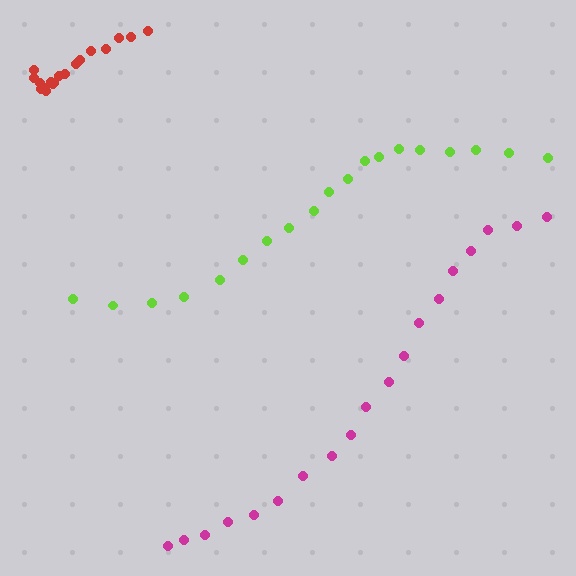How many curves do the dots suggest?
There are 3 distinct paths.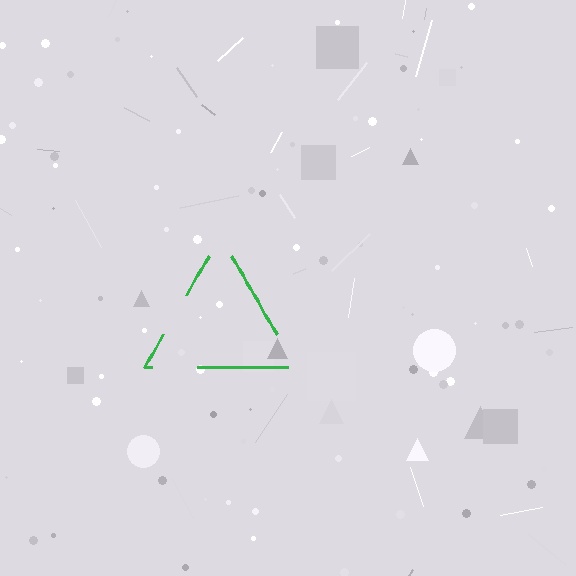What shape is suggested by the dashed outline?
The dashed outline suggests a triangle.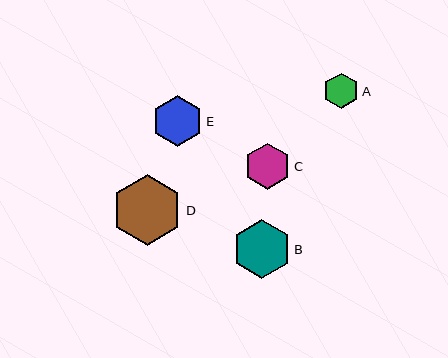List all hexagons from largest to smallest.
From largest to smallest: D, B, E, C, A.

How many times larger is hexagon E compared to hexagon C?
Hexagon E is approximately 1.1 times the size of hexagon C.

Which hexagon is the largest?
Hexagon D is the largest with a size of approximately 71 pixels.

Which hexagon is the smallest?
Hexagon A is the smallest with a size of approximately 36 pixels.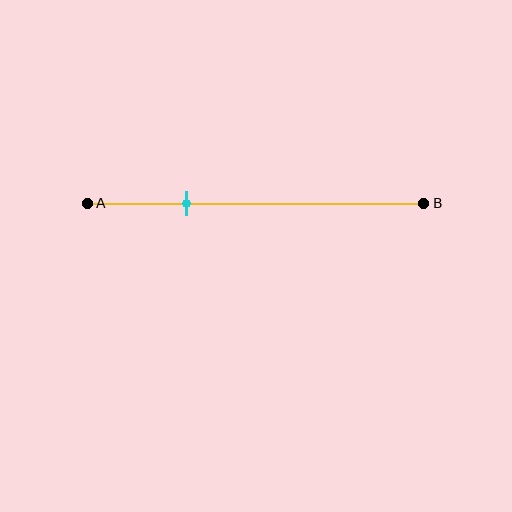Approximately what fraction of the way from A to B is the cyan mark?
The cyan mark is approximately 30% of the way from A to B.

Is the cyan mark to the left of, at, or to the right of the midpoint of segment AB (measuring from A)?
The cyan mark is to the left of the midpoint of segment AB.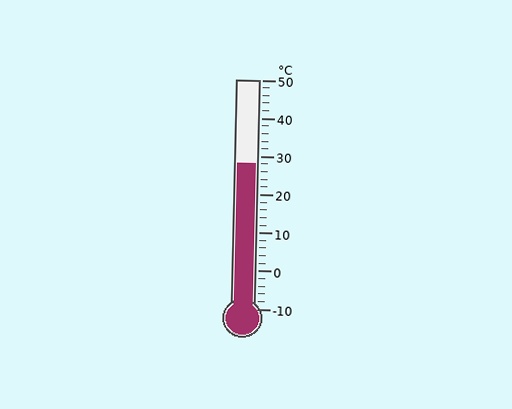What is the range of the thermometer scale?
The thermometer scale ranges from -10°C to 50°C.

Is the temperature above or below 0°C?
The temperature is above 0°C.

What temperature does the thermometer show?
The thermometer shows approximately 28°C.